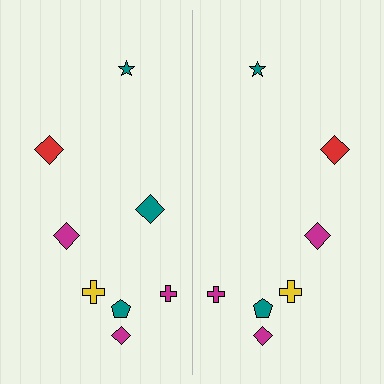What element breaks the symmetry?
A teal diamond is missing from the right side.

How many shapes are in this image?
There are 15 shapes in this image.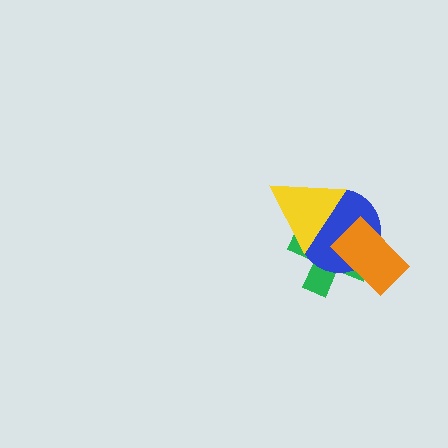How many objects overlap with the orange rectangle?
2 objects overlap with the orange rectangle.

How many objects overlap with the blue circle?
3 objects overlap with the blue circle.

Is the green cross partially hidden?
Yes, it is partially covered by another shape.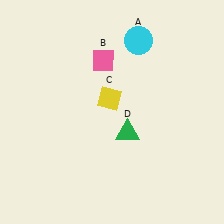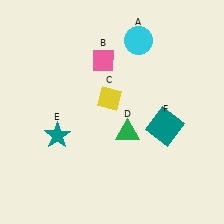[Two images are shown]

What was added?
A teal star (E), a teal square (F) were added in Image 2.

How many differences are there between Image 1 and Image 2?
There are 2 differences between the two images.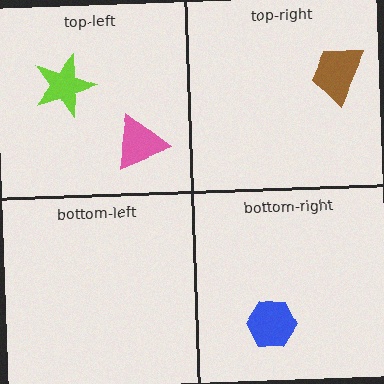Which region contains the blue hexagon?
The bottom-right region.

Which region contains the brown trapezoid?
The top-right region.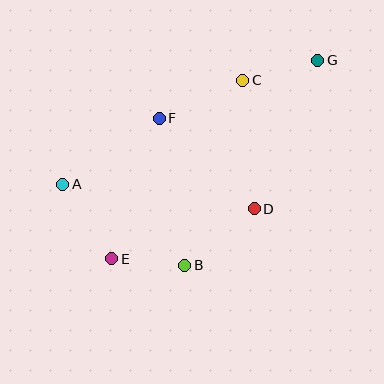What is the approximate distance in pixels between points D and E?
The distance between D and E is approximately 151 pixels.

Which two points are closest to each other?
Points B and E are closest to each other.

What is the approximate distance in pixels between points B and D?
The distance between B and D is approximately 90 pixels.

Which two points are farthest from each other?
Points E and G are farthest from each other.